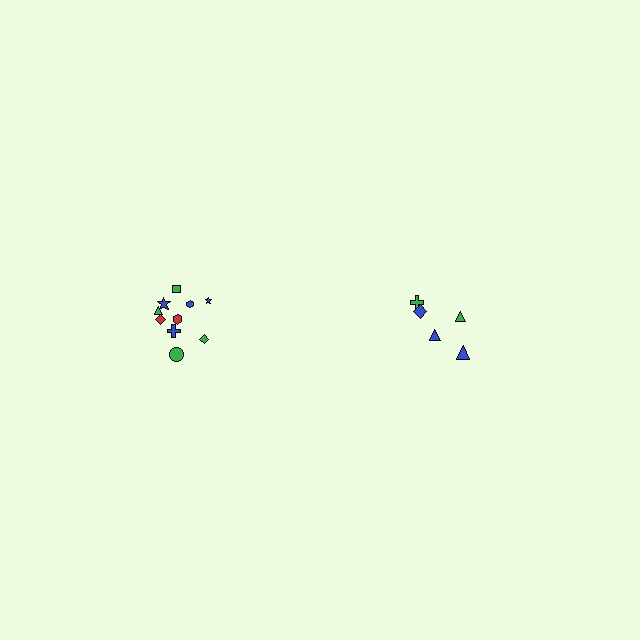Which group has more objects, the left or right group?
The left group.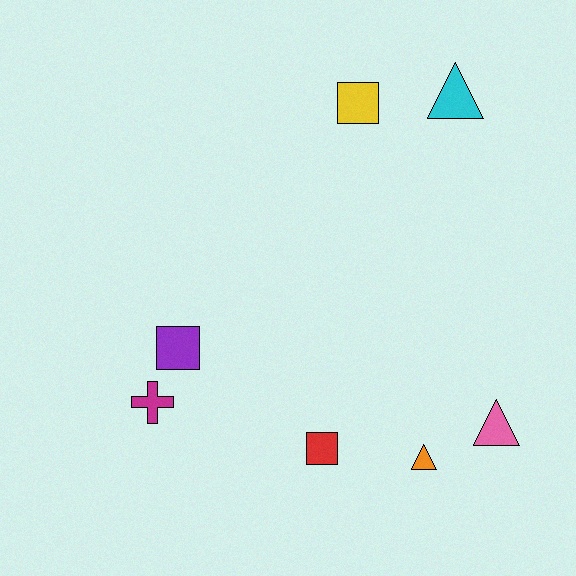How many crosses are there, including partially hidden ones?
There is 1 cross.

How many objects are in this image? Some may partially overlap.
There are 7 objects.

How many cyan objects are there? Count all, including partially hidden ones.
There is 1 cyan object.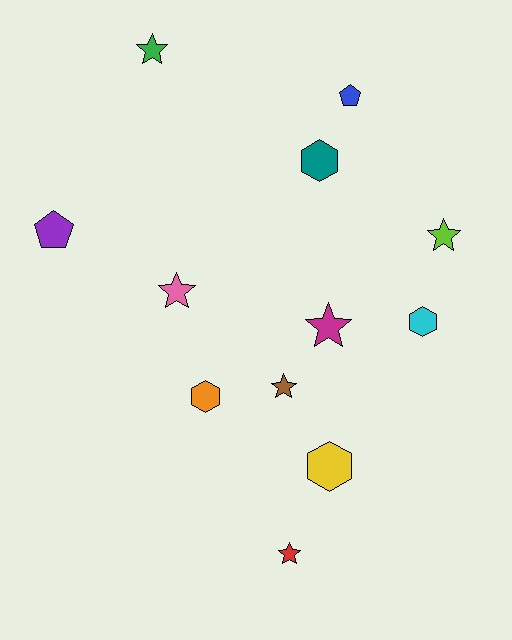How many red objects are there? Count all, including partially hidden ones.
There is 1 red object.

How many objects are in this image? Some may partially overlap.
There are 12 objects.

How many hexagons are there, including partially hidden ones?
There are 4 hexagons.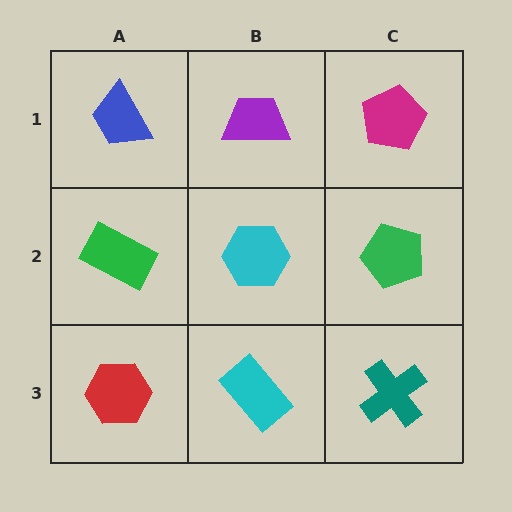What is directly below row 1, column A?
A green rectangle.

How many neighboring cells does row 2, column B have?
4.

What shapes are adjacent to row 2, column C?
A magenta pentagon (row 1, column C), a teal cross (row 3, column C), a cyan hexagon (row 2, column B).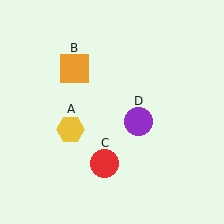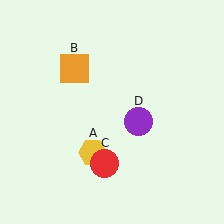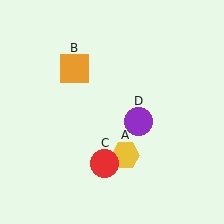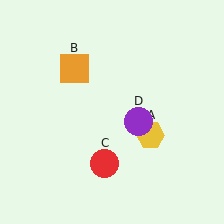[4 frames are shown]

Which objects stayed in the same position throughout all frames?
Orange square (object B) and red circle (object C) and purple circle (object D) remained stationary.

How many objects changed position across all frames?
1 object changed position: yellow hexagon (object A).